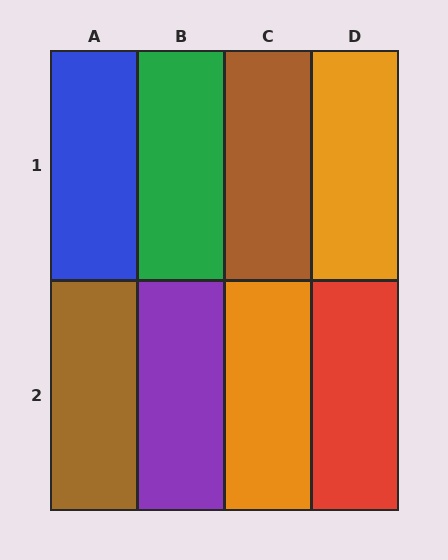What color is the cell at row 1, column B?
Green.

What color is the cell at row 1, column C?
Brown.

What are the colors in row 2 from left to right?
Brown, purple, orange, red.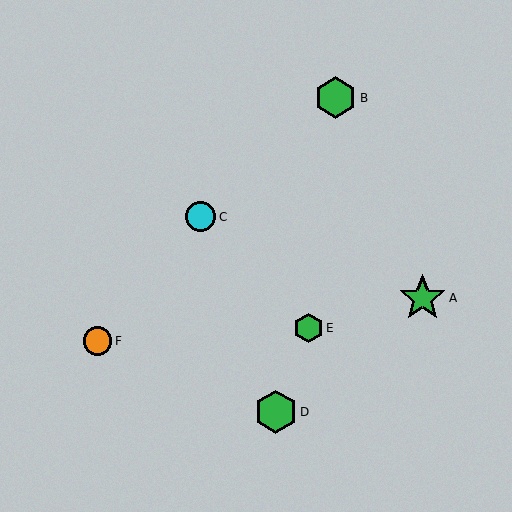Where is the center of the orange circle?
The center of the orange circle is at (97, 341).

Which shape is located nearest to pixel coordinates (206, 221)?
The cyan circle (labeled C) at (201, 217) is nearest to that location.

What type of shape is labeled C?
Shape C is a cyan circle.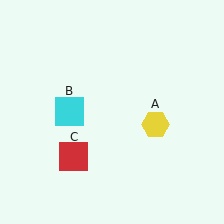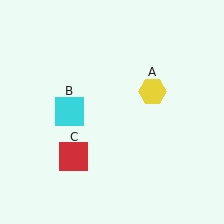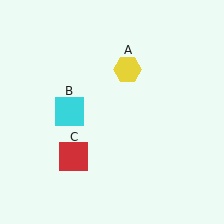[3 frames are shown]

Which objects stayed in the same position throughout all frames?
Cyan square (object B) and red square (object C) remained stationary.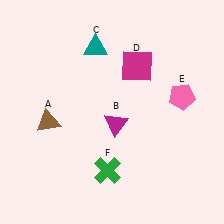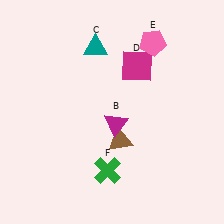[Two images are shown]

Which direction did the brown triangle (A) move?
The brown triangle (A) moved right.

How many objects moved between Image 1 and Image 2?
2 objects moved between the two images.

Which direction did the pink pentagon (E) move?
The pink pentagon (E) moved up.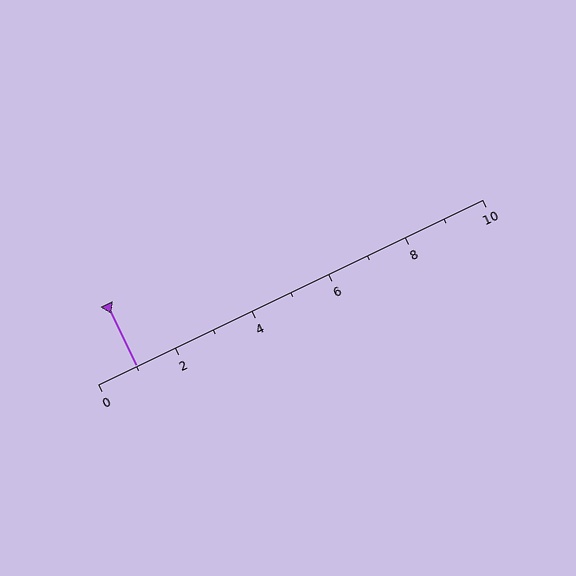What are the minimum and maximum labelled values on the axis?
The axis runs from 0 to 10.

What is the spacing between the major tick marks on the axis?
The major ticks are spaced 2 apart.